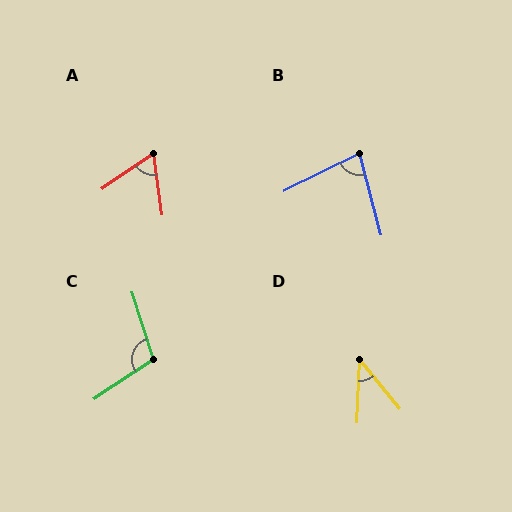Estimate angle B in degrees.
Approximately 78 degrees.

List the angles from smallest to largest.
D (41°), A (63°), B (78°), C (106°).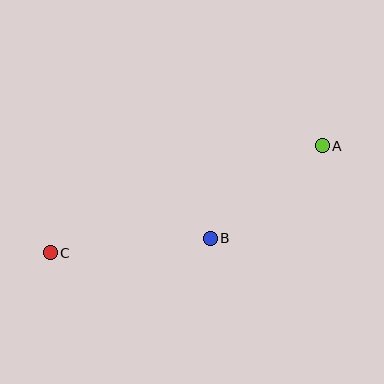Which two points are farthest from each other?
Points A and C are farthest from each other.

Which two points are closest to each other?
Points A and B are closest to each other.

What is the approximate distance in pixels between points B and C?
The distance between B and C is approximately 161 pixels.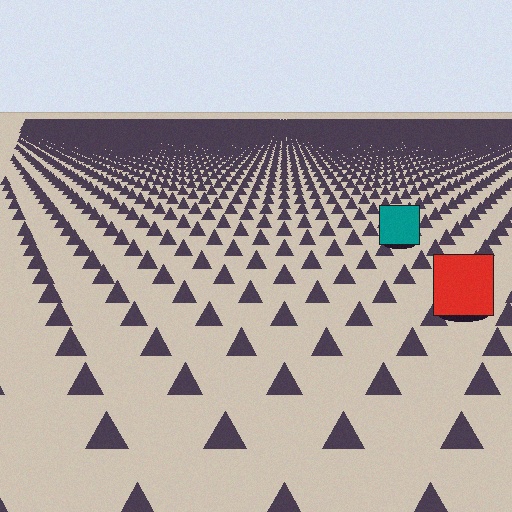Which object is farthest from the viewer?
The teal square is farthest from the viewer. It appears smaller and the ground texture around it is denser.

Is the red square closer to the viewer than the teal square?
Yes. The red square is closer — you can tell from the texture gradient: the ground texture is coarser near it.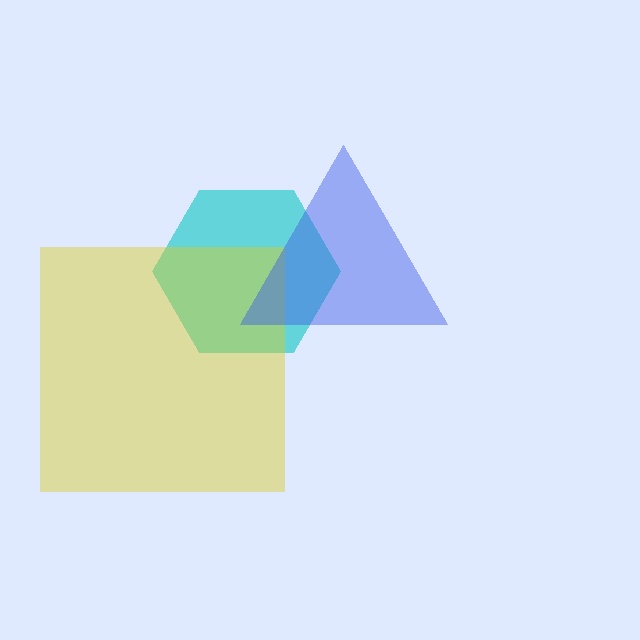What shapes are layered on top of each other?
The layered shapes are: a cyan hexagon, a yellow square, a blue triangle.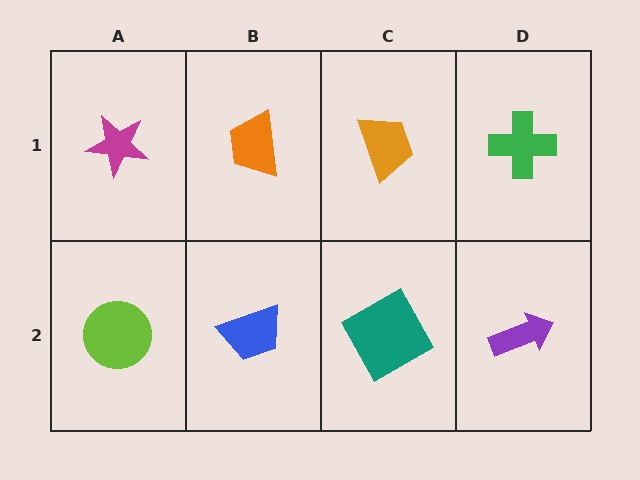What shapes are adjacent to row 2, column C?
An orange trapezoid (row 1, column C), a blue trapezoid (row 2, column B), a purple arrow (row 2, column D).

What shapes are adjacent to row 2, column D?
A green cross (row 1, column D), a teal square (row 2, column C).